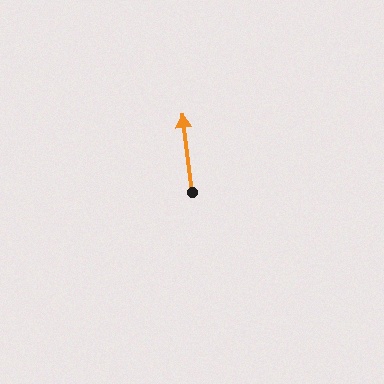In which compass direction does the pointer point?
North.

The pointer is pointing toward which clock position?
Roughly 12 o'clock.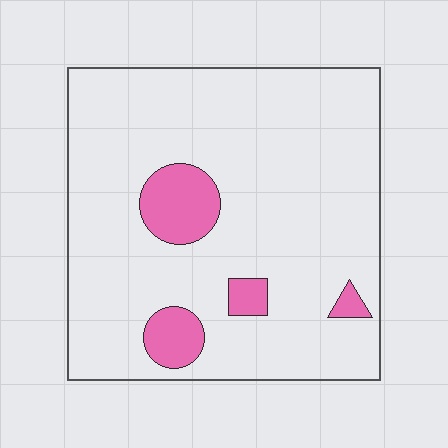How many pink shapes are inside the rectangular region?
4.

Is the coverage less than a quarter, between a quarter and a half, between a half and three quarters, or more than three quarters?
Less than a quarter.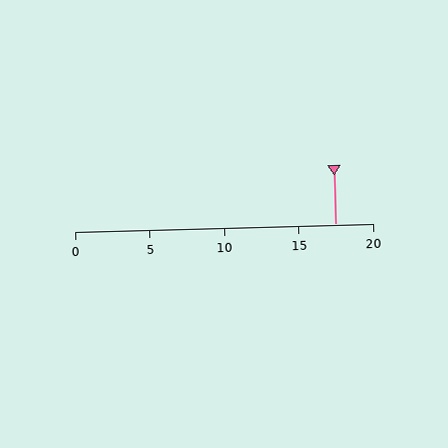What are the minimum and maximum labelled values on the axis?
The axis runs from 0 to 20.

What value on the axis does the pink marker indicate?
The marker indicates approximately 17.5.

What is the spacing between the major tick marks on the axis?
The major ticks are spaced 5 apart.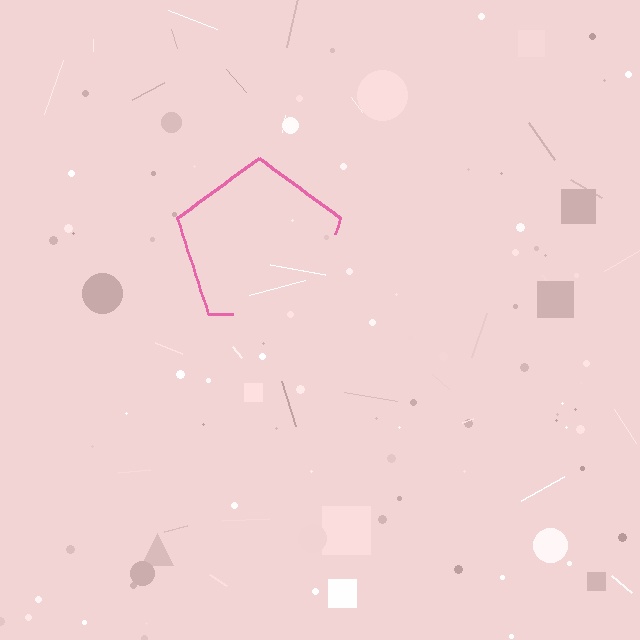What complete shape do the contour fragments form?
The contour fragments form a pentagon.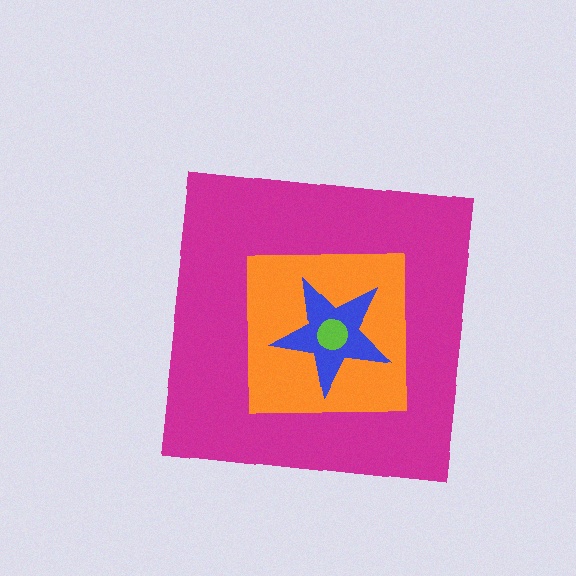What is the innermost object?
The lime circle.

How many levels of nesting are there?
4.